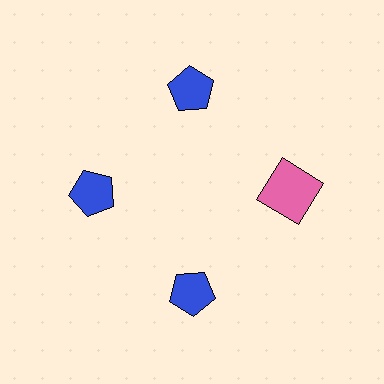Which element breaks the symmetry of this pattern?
The pink square at roughly the 3 o'clock position breaks the symmetry. All other shapes are blue pentagons.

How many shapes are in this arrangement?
There are 4 shapes arranged in a ring pattern.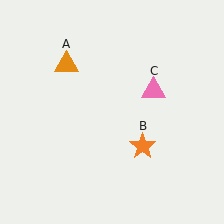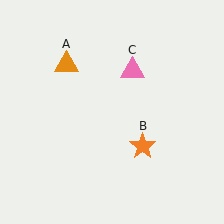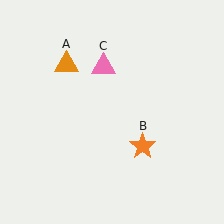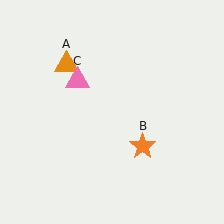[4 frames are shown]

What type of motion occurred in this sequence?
The pink triangle (object C) rotated counterclockwise around the center of the scene.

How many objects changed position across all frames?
1 object changed position: pink triangle (object C).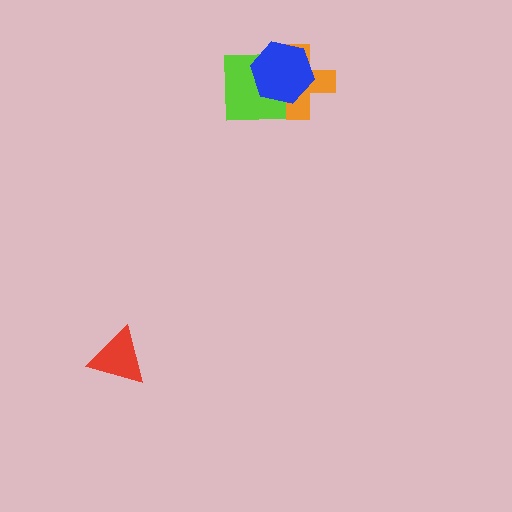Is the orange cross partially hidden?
Yes, it is partially covered by another shape.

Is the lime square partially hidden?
Yes, it is partially covered by another shape.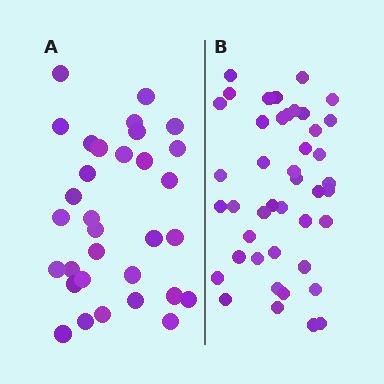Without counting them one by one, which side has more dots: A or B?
Region B (the right region) has more dots.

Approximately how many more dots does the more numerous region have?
Region B has roughly 12 or so more dots than region A.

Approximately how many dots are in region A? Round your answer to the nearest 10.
About 30 dots. (The exact count is 32, which rounds to 30.)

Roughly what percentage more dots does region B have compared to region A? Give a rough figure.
About 35% more.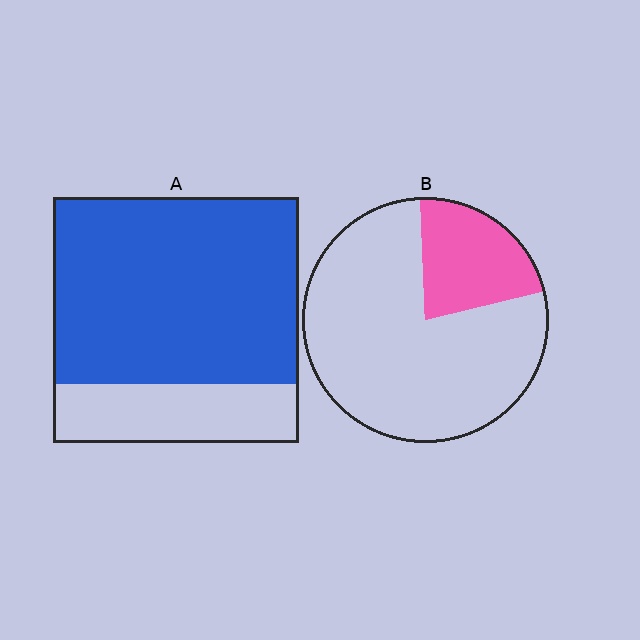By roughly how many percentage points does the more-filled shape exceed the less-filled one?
By roughly 55 percentage points (A over B).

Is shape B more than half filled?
No.